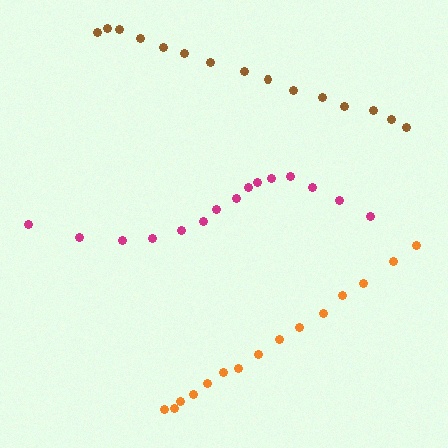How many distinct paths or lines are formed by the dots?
There are 3 distinct paths.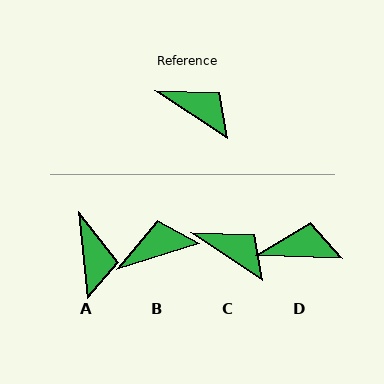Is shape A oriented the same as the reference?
No, it is off by about 51 degrees.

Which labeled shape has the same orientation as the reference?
C.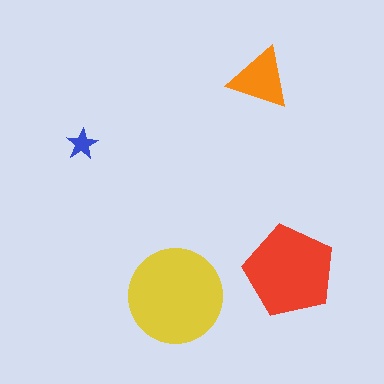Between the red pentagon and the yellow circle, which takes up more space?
The yellow circle.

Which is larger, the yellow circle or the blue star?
The yellow circle.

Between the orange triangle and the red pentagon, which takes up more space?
The red pentagon.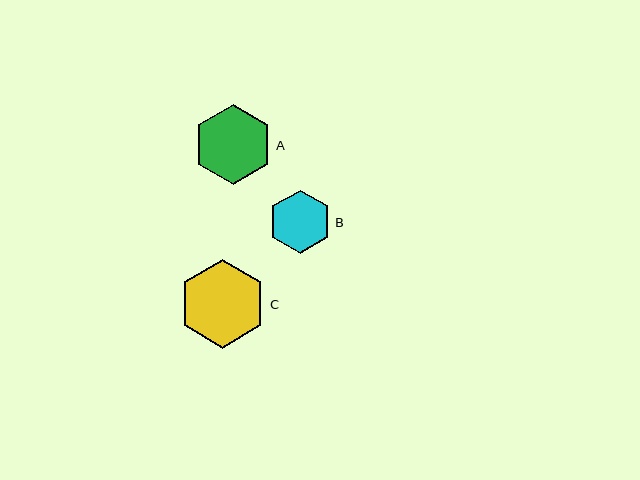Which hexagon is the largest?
Hexagon C is the largest with a size of approximately 88 pixels.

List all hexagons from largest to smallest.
From largest to smallest: C, A, B.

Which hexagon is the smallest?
Hexagon B is the smallest with a size of approximately 64 pixels.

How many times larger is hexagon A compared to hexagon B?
Hexagon A is approximately 1.3 times the size of hexagon B.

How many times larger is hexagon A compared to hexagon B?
Hexagon A is approximately 1.3 times the size of hexagon B.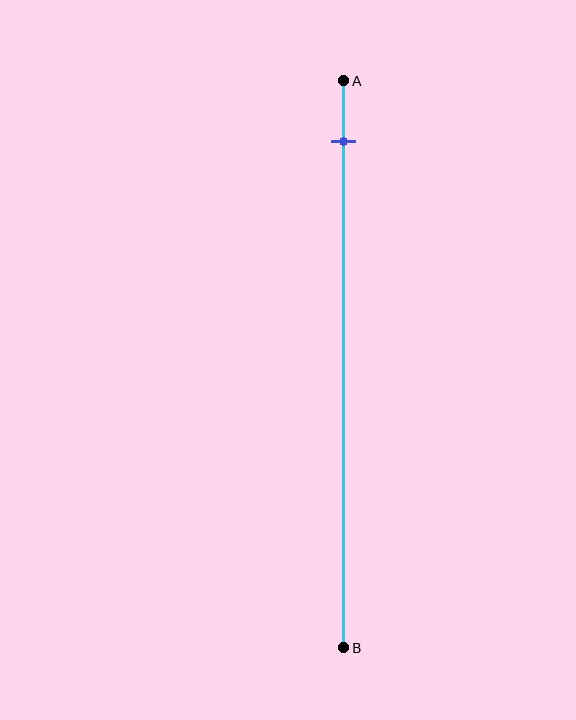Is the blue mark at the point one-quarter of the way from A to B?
No, the mark is at about 10% from A, not at the 25% one-quarter point.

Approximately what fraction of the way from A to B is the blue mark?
The blue mark is approximately 10% of the way from A to B.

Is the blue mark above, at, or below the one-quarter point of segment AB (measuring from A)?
The blue mark is above the one-quarter point of segment AB.